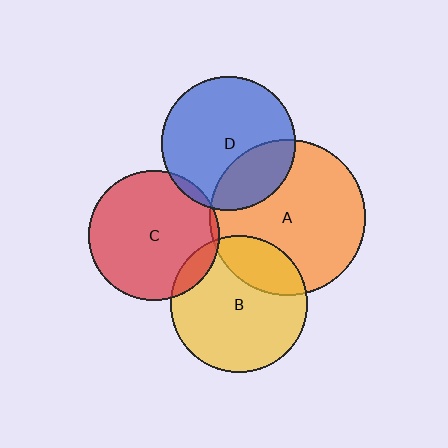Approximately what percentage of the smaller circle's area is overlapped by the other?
Approximately 25%.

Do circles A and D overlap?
Yes.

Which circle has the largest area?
Circle A (orange).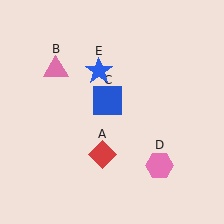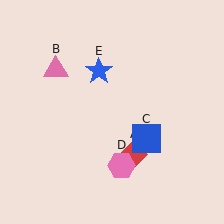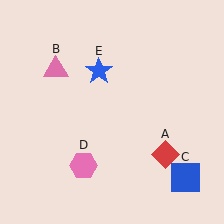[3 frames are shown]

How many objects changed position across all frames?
3 objects changed position: red diamond (object A), blue square (object C), pink hexagon (object D).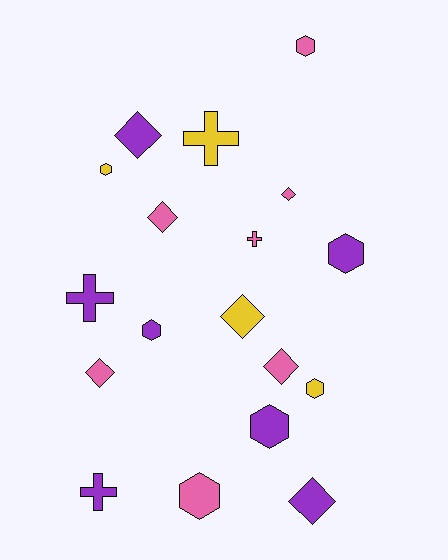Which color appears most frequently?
Purple, with 7 objects.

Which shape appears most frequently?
Hexagon, with 7 objects.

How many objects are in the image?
There are 18 objects.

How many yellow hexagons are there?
There are 2 yellow hexagons.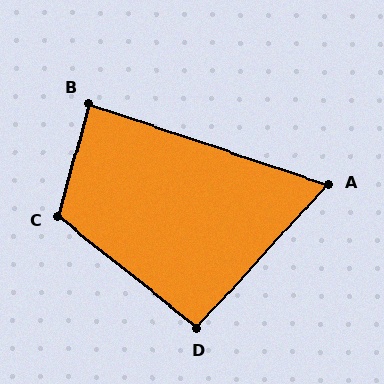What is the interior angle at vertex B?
Approximately 86 degrees (approximately right).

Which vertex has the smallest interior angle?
A, at approximately 66 degrees.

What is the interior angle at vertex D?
Approximately 94 degrees (approximately right).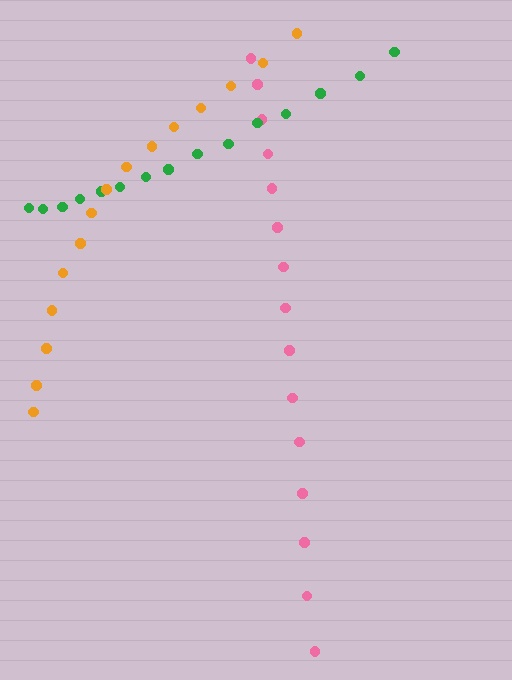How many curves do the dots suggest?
There are 3 distinct paths.